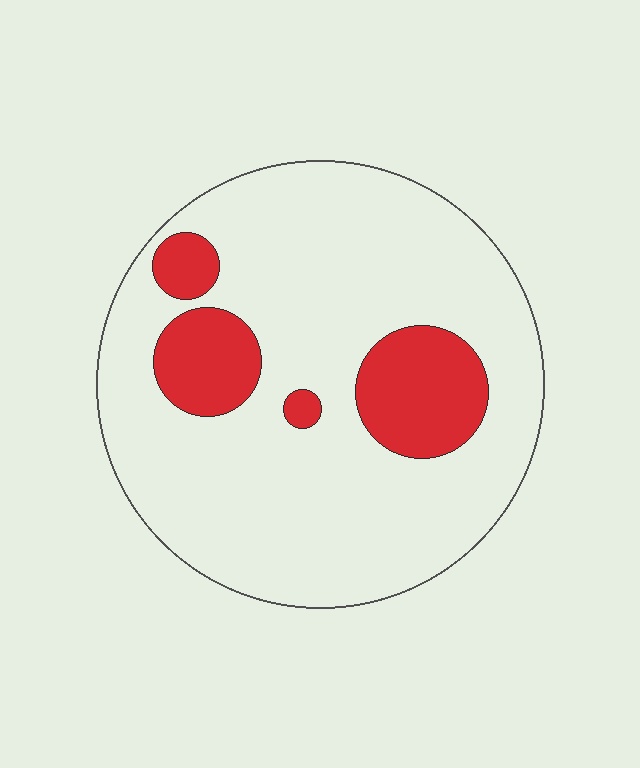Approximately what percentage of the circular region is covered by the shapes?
Approximately 20%.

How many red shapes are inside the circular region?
4.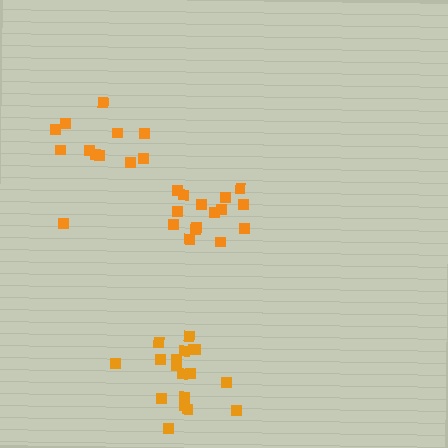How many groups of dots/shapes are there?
There are 3 groups.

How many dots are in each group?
Group 1: 15 dots, Group 2: 18 dots, Group 3: 12 dots (45 total).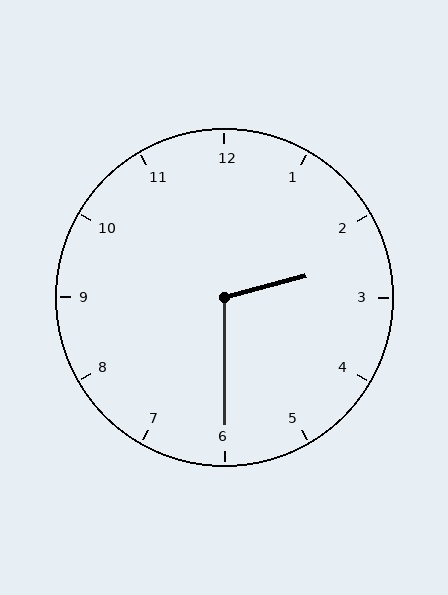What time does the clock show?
2:30.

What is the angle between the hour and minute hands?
Approximately 105 degrees.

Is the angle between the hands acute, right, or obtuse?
It is obtuse.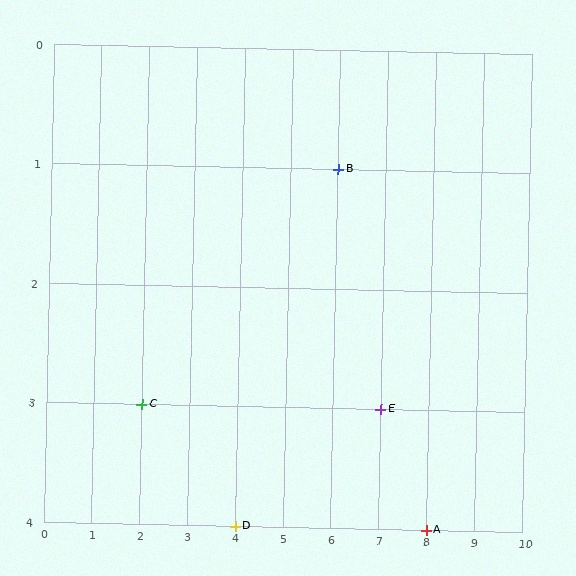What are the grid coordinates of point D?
Point D is at grid coordinates (4, 4).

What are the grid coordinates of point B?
Point B is at grid coordinates (6, 1).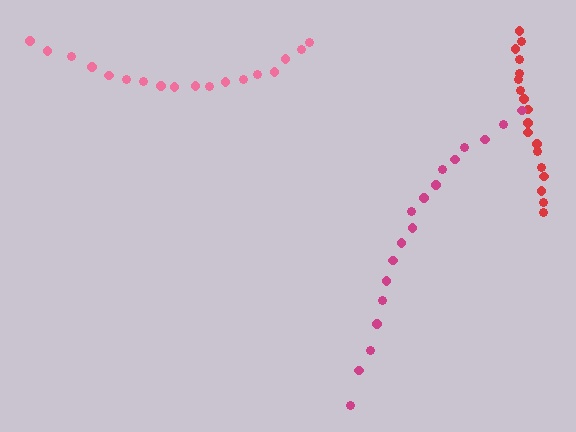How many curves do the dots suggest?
There are 3 distinct paths.